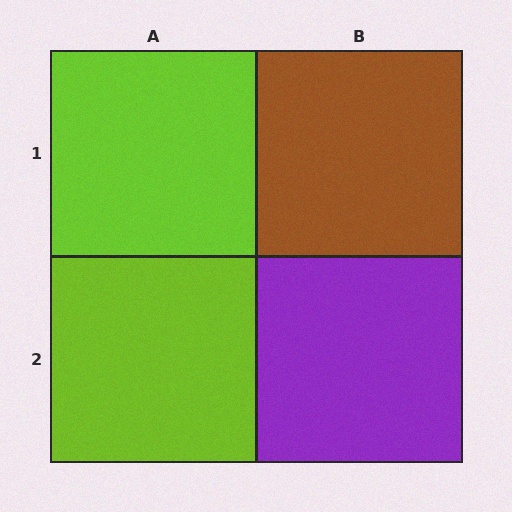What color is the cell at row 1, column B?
Brown.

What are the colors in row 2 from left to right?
Lime, purple.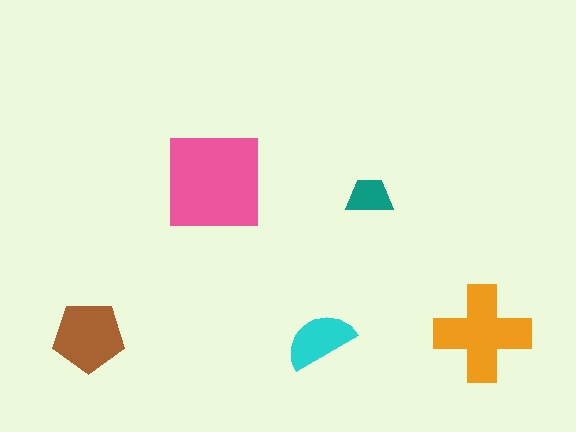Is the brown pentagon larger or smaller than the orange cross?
Smaller.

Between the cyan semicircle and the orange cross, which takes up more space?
The orange cross.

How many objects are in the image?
There are 5 objects in the image.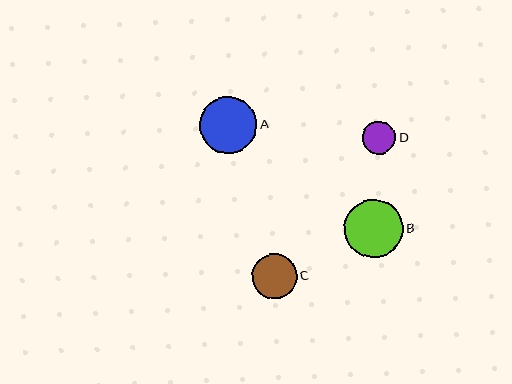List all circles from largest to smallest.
From largest to smallest: B, A, C, D.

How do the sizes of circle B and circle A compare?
Circle B and circle A are approximately the same size.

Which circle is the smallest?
Circle D is the smallest with a size of approximately 33 pixels.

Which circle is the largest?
Circle B is the largest with a size of approximately 58 pixels.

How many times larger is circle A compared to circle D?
Circle A is approximately 1.7 times the size of circle D.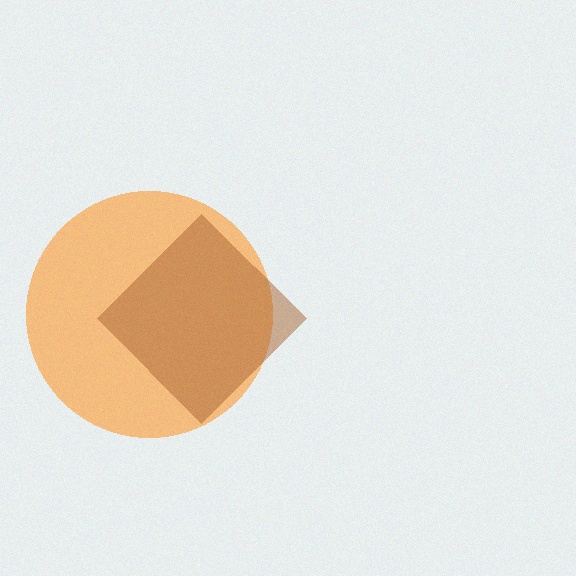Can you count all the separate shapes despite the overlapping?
Yes, there are 2 separate shapes.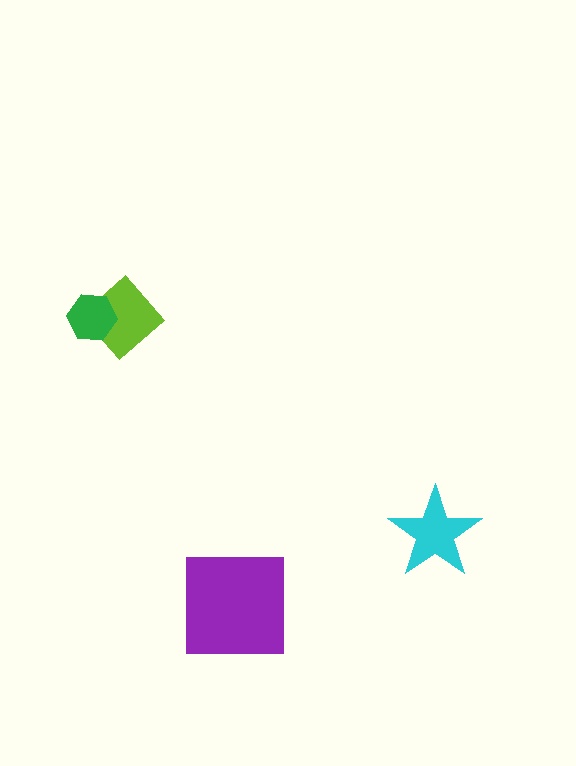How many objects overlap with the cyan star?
0 objects overlap with the cyan star.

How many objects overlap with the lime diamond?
1 object overlaps with the lime diamond.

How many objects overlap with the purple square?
0 objects overlap with the purple square.